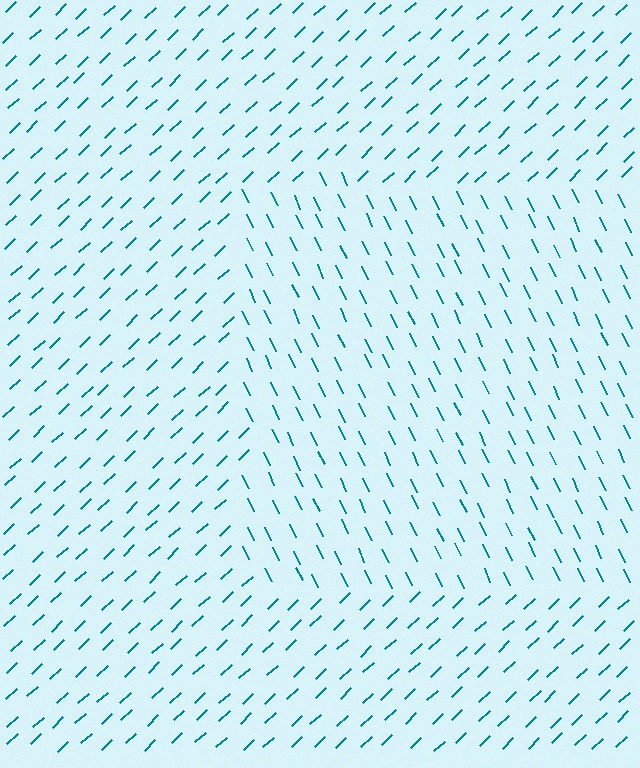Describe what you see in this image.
The image is filled with small teal line segments. A rectangle region in the image has lines oriented differently from the surrounding lines, creating a visible texture boundary.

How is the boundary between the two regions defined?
The boundary is defined purely by a change in line orientation (approximately 72 degrees difference). All lines are the same color and thickness.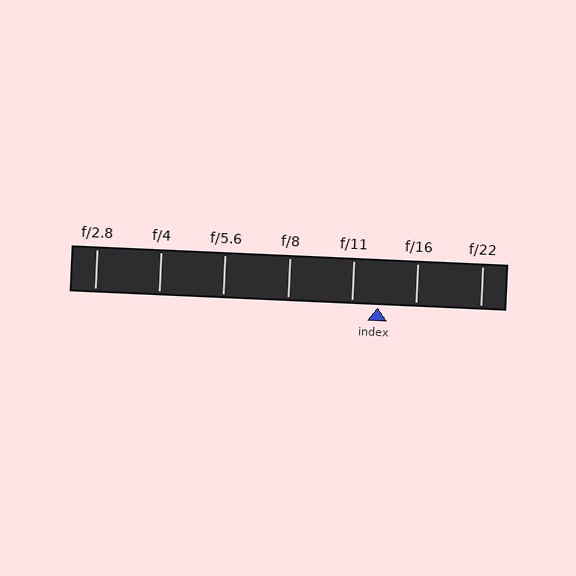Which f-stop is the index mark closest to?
The index mark is closest to f/11.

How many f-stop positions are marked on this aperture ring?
There are 7 f-stop positions marked.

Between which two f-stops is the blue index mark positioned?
The index mark is between f/11 and f/16.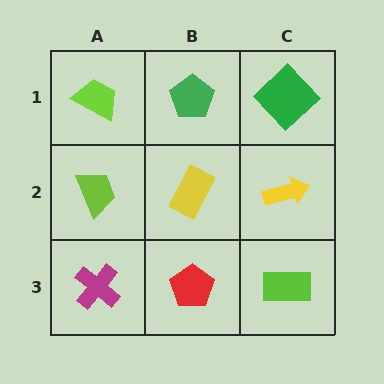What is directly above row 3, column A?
A lime trapezoid.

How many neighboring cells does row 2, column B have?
4.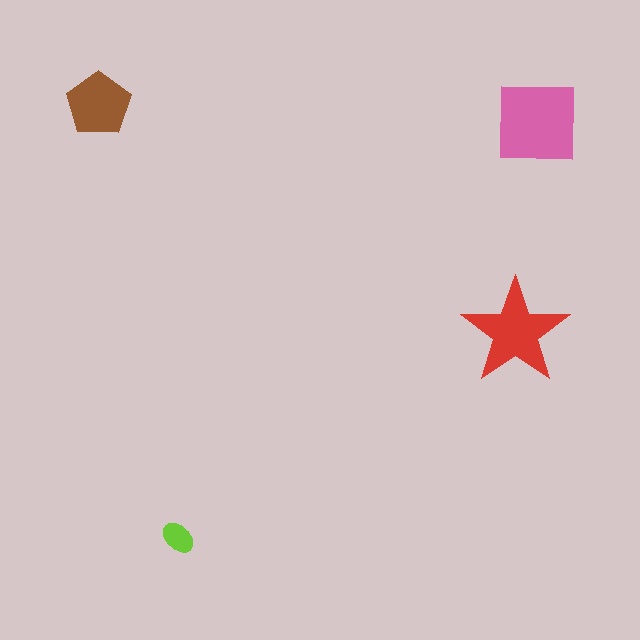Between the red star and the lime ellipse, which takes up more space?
The red star.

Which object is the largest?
The pink square.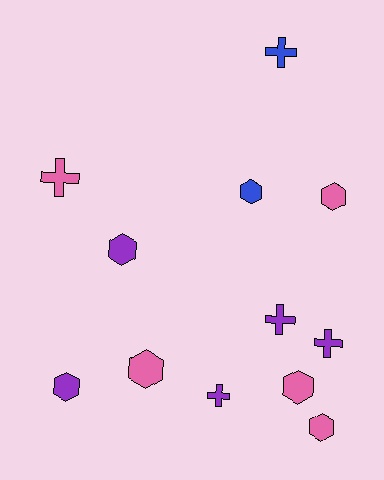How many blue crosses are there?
There is 1 blue cross.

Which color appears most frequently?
Purple, with 5 objects.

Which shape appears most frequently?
Hexagon, with 7 objects.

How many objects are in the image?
There are 12 objects.